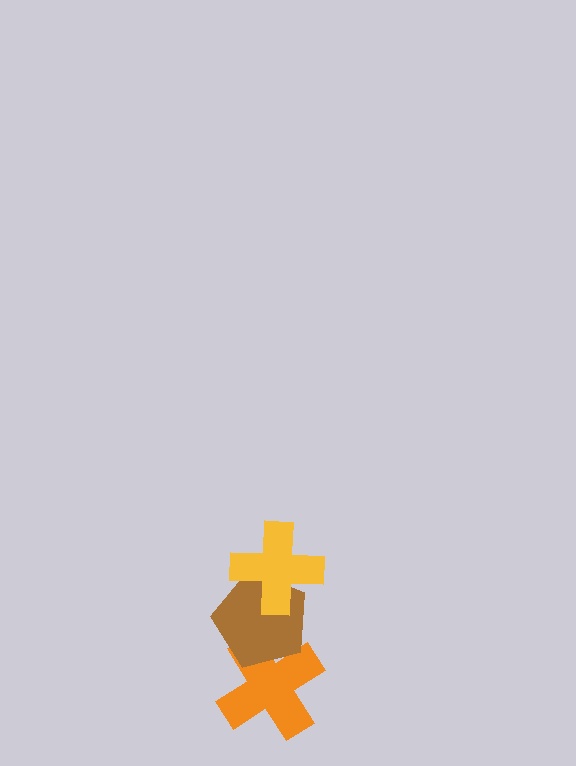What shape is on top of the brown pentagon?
The yellow cross is on top of the brown pentagon.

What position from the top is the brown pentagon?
The brown pentagon is 2nd from the top.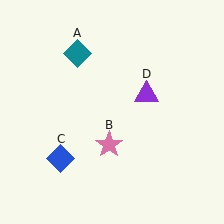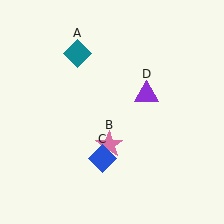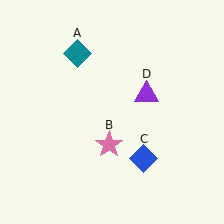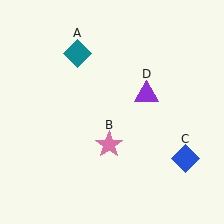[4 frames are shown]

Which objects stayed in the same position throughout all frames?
Teal diamond (object A) and pink star (object B) and purple triangle (object D) remained stationary.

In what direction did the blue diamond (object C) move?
The blue diamond (object C) moved right.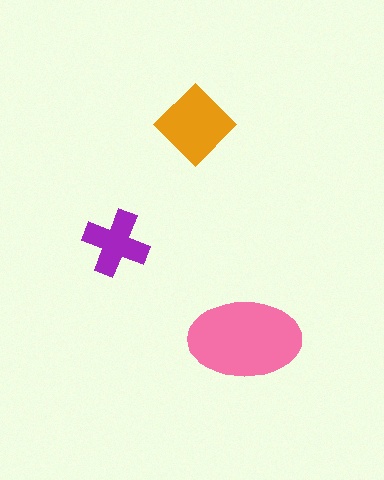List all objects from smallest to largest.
The purple cross, the orange diamond, the pink ellipse.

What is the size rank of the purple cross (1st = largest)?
3rd.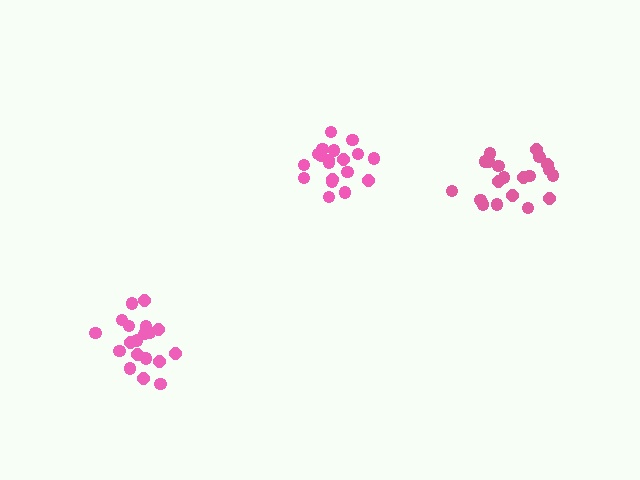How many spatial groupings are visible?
There are 3 spatial groupings.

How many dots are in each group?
Group 1: 19 dots, Group 2: 19 dots, Group 3: 20 dots (58 total).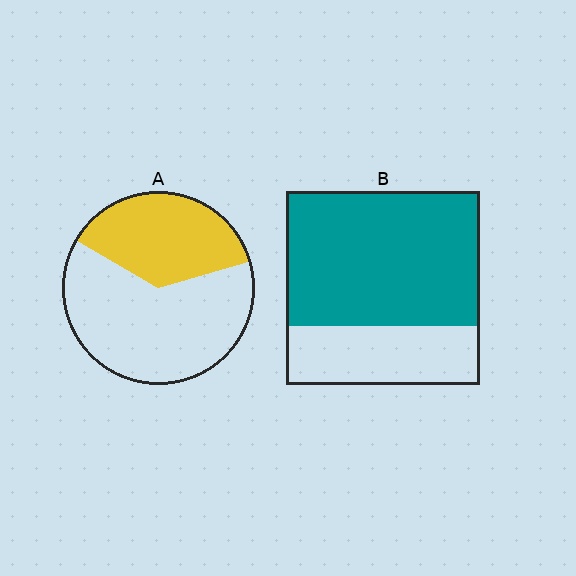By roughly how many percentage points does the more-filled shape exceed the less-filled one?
By roughly 30 percentage points (B over A).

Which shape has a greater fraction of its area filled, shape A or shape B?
Shape B.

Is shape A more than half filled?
No.